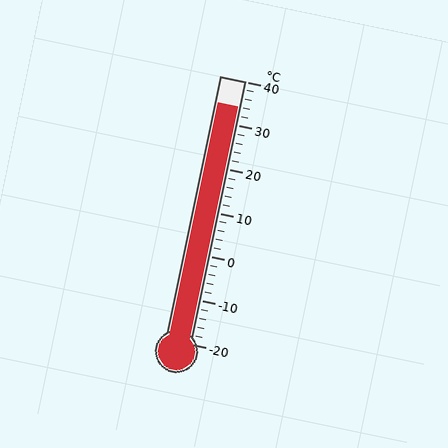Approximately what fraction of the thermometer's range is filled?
The thermometer is filled to approximately 90% of its range.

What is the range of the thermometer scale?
The thermometer scale ranges from -20°C to 40°C.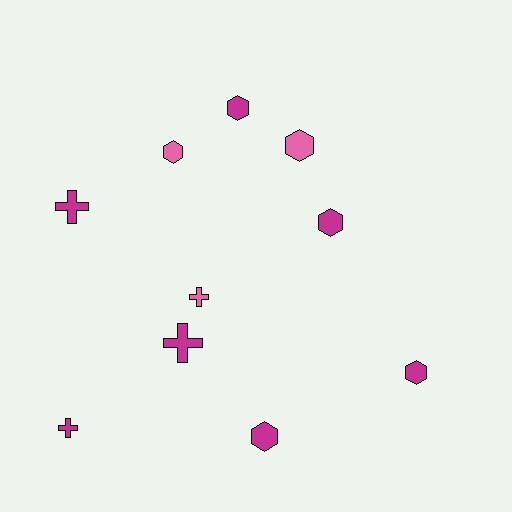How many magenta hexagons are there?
There are 4 magenta hexagons.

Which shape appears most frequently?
Hexagon, with 6 objects.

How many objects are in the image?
There are 10 objects.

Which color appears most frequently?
Magenta, with 7 objects.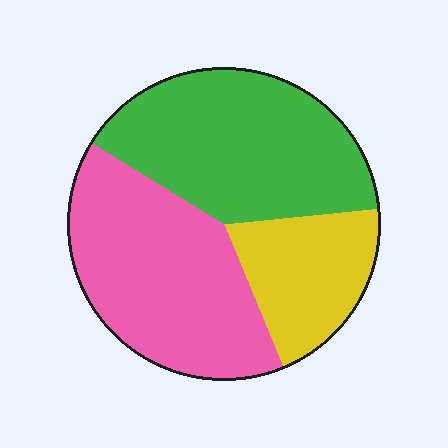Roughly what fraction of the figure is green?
Green takes up about two fifths (2/5) of the figure.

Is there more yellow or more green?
Green.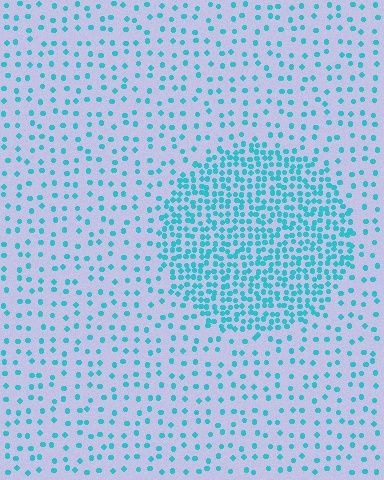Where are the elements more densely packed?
The elements are more densely packed inside the circle boundary.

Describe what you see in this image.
The image contains small cyan elements arranged at two different densities. A circle-shaped region is visible where the elements are more densely packed than the surrounding area.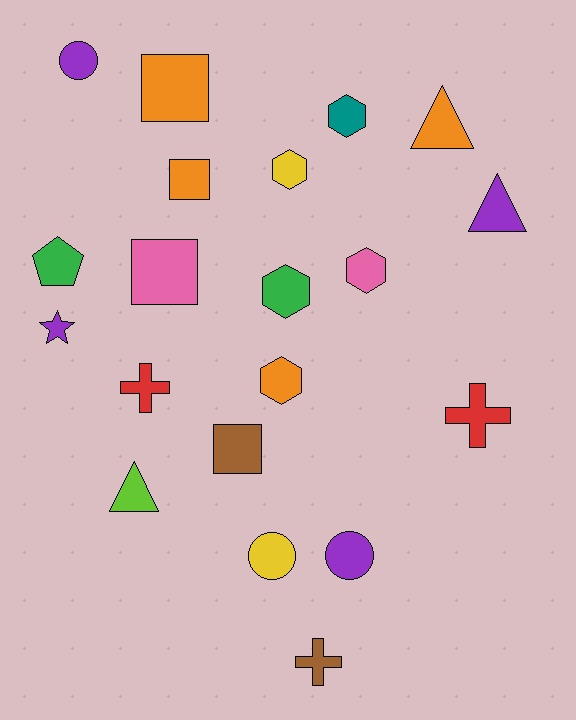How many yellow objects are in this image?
There are 2 yellow objects.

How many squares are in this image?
There are 4 squares.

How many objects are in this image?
There are 20 objects.